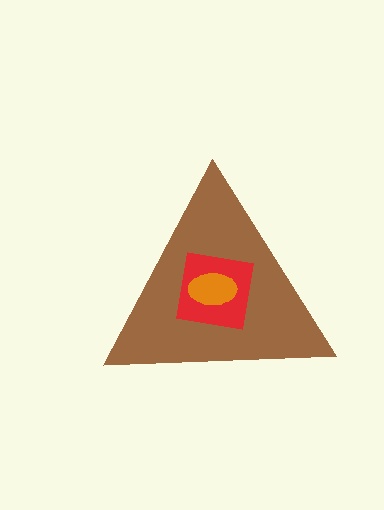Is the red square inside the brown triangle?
Yes.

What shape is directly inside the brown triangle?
The red square.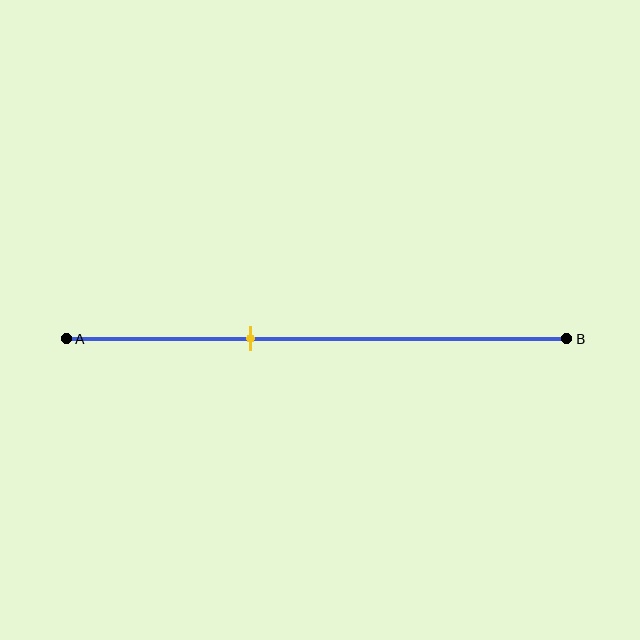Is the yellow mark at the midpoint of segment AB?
No, the mark is at about 35% from A, not at the 50% midpoint.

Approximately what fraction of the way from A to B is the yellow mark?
The yellow mark is approximately 35% of the way from A to B.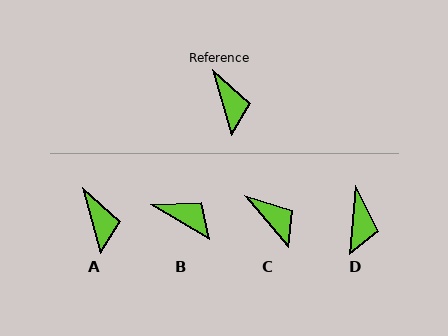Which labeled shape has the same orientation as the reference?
A.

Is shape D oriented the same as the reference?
No, it is off by about 20 degrees.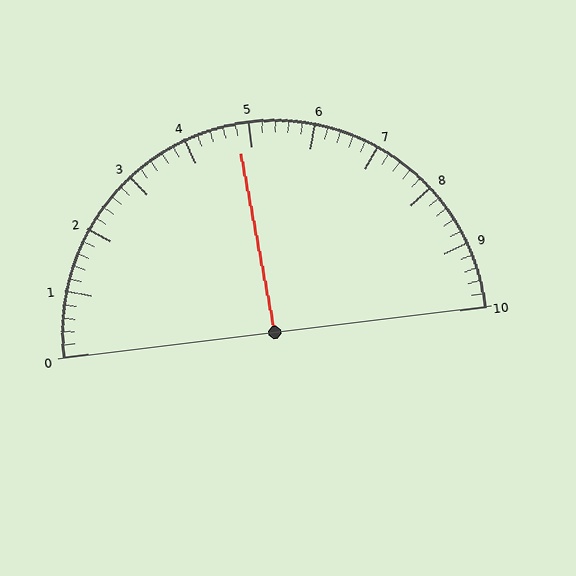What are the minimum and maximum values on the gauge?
The gauge ranges from 0 to 10.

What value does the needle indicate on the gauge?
The needle indicates approximately 4.8.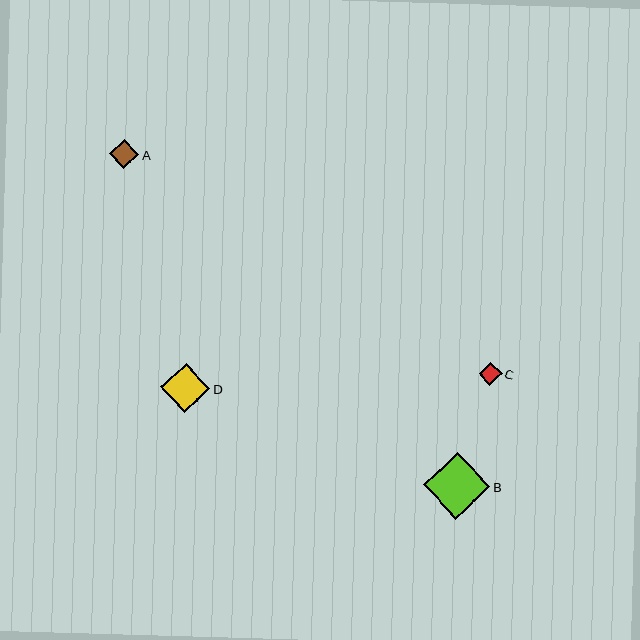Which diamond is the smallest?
Diamond C is the smallest with a size of approximately 23 pixels.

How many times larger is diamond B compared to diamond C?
Diamond B is approximately 2.9 times the size of diamond C.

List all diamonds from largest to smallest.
From largest to smallest: B, D, A, C.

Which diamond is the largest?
Diamond B is the largest with a size of approximately 66 pixels.